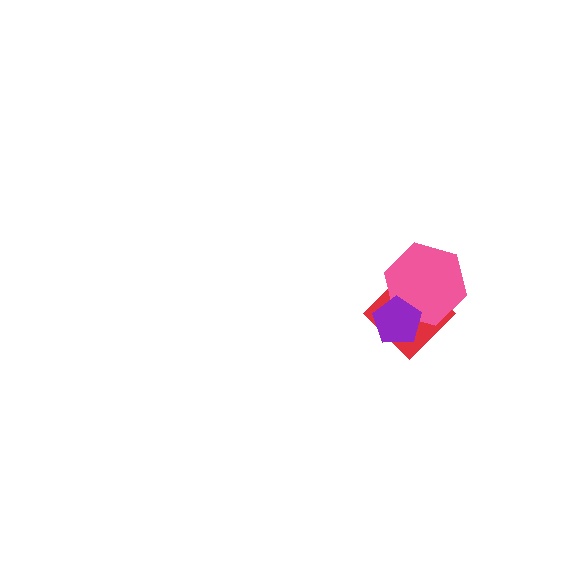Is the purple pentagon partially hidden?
No, no other shape covers it.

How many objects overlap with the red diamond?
2 objects overlap with the red diamond.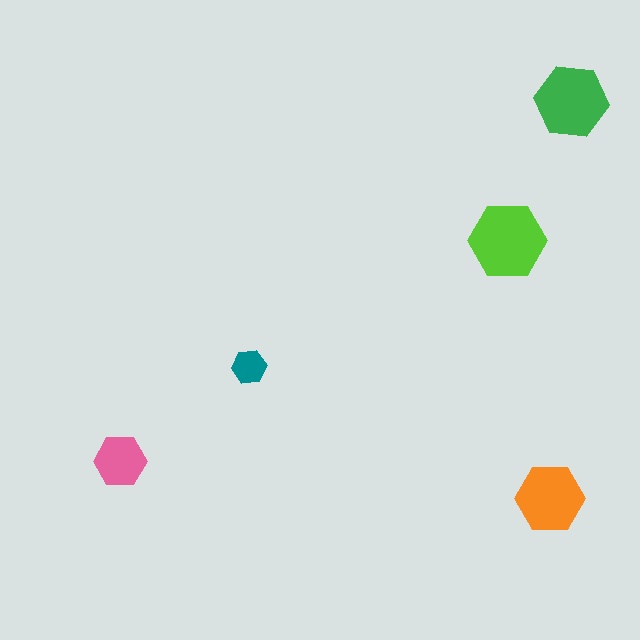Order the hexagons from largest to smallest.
the lime one, the green one, the orange one, the pink one, the teal one.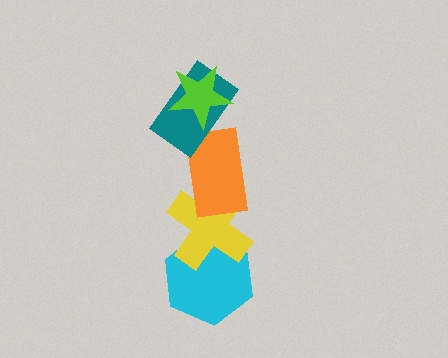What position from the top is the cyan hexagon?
The cyan hexagon is 5th from the top.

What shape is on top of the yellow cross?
The orange rectangle is on top of the yellow cross.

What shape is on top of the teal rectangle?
The lime star is on top of the teal rectangle.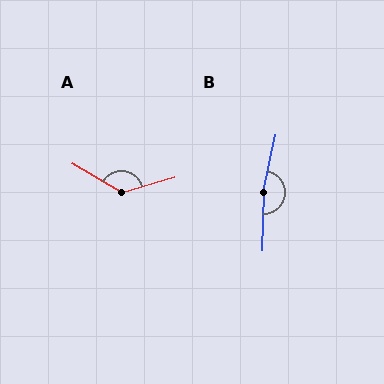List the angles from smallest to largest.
A (133°), B (169°).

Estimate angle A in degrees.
Approximately 133 degrees.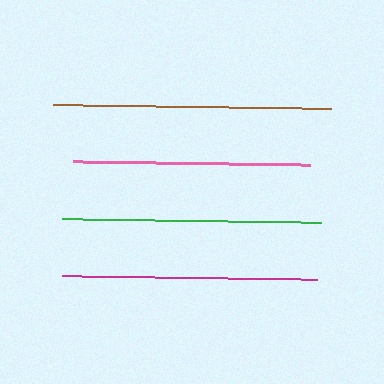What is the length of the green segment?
The green segment is approximately 260 pixels long.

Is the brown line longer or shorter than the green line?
The brown line is longer than the green line.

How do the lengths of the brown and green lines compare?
The brown and green lines are approximately the same length.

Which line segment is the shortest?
The pink line is the shortest at approximately 237 pixels.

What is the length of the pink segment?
The pink segment is approximately 237 pixels long.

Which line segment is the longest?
The brown line is the longest at approximately 278 pixels.